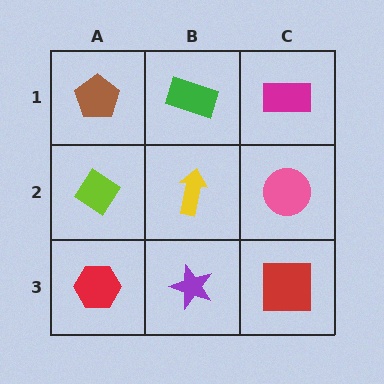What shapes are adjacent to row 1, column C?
A pink circle (row 2, column C), a green rectangle (row 1, column B).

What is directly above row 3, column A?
A lime diamond.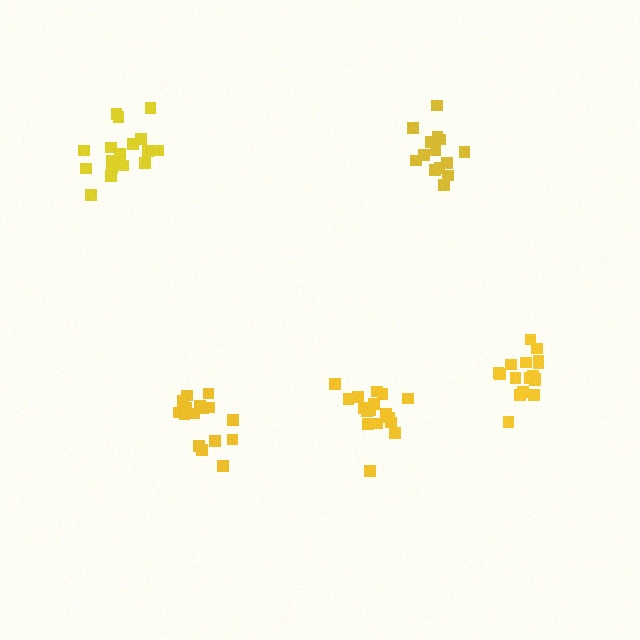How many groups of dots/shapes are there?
There are 5 groups.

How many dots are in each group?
Group 1: 16 dots, Group 2: 17 dots, Group 3: 14 dots, Group 4: 17 dots, Group 5: 18 dots (82 total).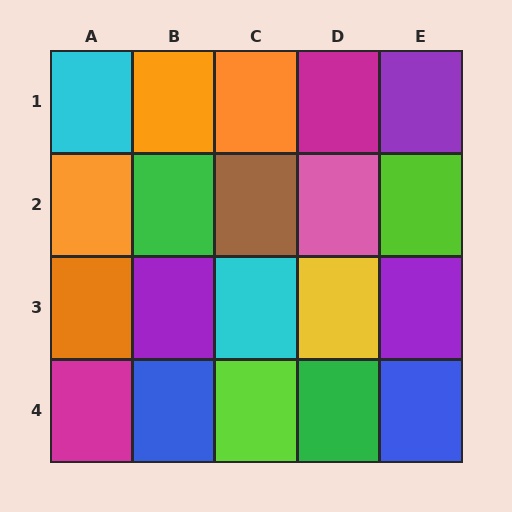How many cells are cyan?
2 cells are cyan.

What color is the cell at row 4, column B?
Blue.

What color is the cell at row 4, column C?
Lime.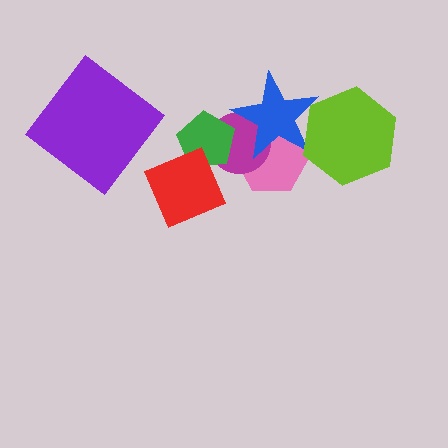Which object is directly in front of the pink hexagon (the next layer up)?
The magenta circle is directly in front of the pink hexagon.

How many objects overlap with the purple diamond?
0 objects overlap with the purple diamond.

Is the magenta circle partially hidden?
Yes, it is partially covered by another shape.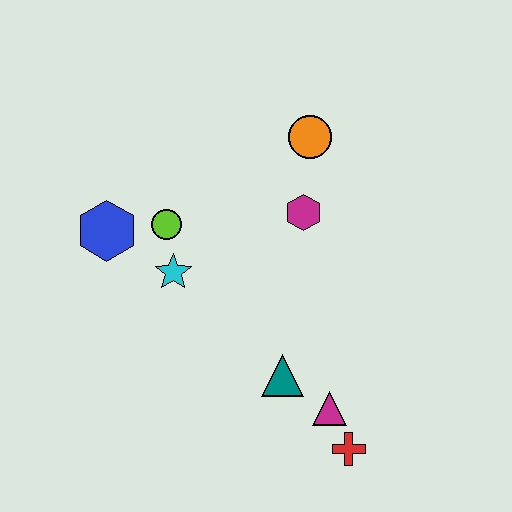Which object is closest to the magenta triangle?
The red cross is closest to the magenta triangle.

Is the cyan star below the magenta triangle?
No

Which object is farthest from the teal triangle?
The orange circle is farthest from the teal triangle.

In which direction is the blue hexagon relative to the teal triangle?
The blue hexagon is to the left of the teal triangle.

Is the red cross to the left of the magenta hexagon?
No